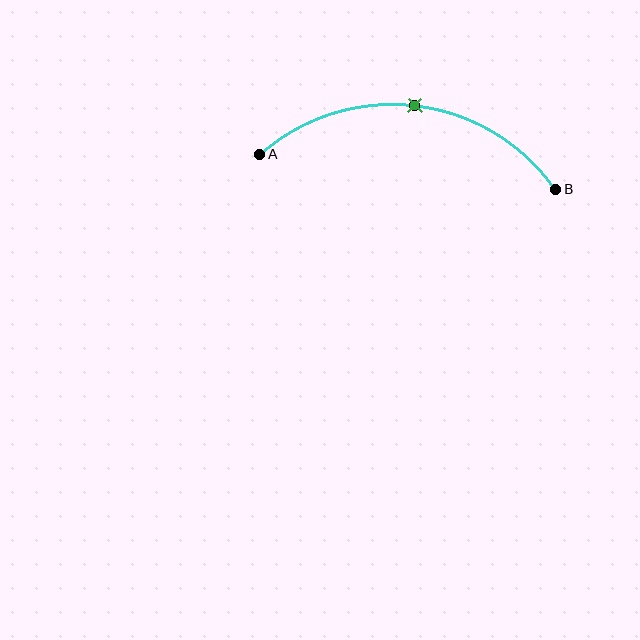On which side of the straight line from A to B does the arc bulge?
The arc bulges above the straight line connecting A and B.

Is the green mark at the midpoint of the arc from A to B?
Yes. The green mark lies on the arc at equal arc-length from both A and B — it is the arc midpoint.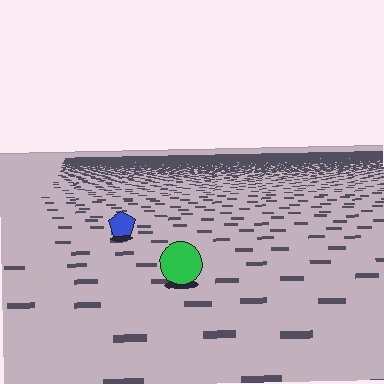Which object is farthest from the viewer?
The blue pentagon is farthest from the viewer. It appears smaller and the ground texture around it is denser.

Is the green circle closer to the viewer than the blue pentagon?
Yes. The green circle is closer — you can tell from the texture gradient: the ground texture is coarser near it.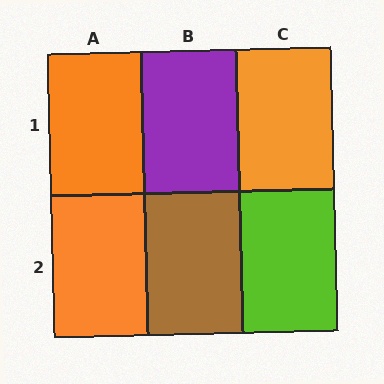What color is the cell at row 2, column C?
Lime.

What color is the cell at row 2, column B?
Brown.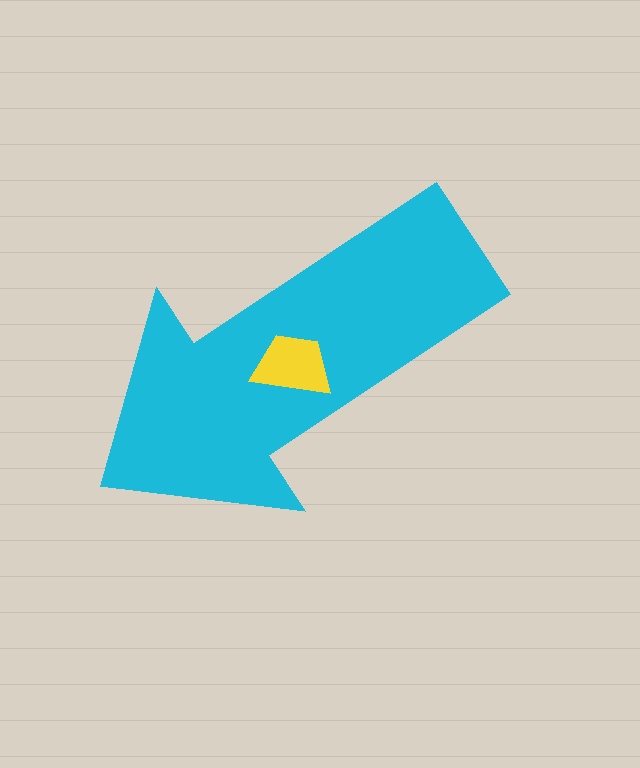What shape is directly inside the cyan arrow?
The yellow trapezoid.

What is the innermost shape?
The yellow trapezoid.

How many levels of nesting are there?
2.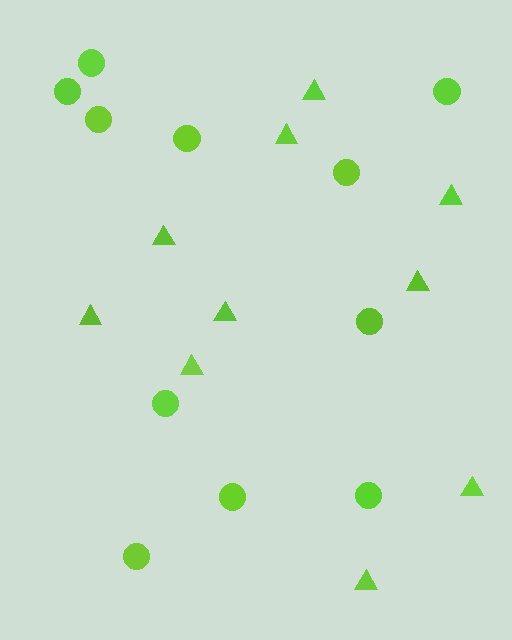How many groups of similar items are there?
There are 2 groups: one group of triangles (10) and one group of circles (11).